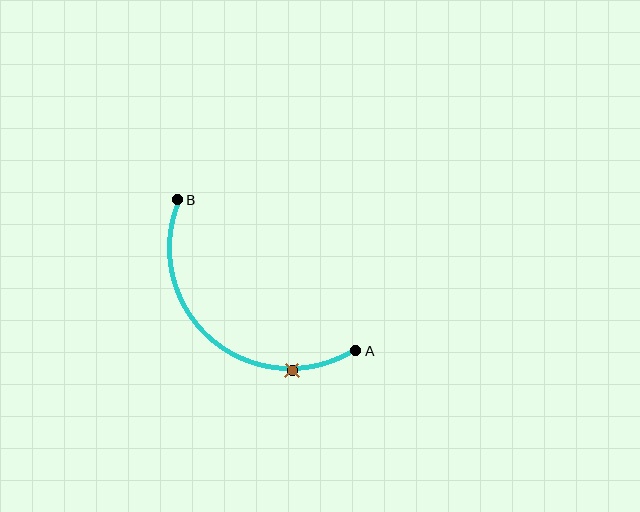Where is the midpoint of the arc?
The arc midpoint is the point on the curve farthest from the straight line joining A and B. It sits below and to the left of that line.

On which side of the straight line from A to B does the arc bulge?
The arc bulges below and to the left of the straight line connecting A and B.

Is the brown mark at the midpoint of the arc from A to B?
No. The brown mark lies on the arc but is closer to endpoint A. The arc midpoint would be at the point on the curve equidistant along the arc from both A and B.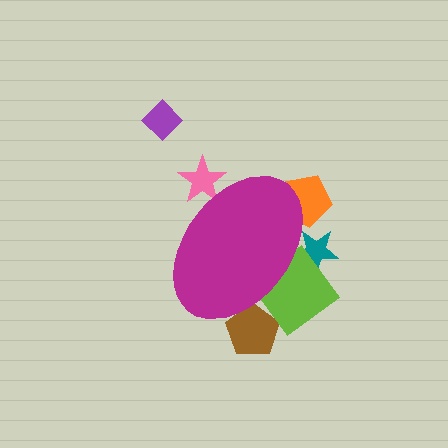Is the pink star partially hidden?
Yes, the pink star is partially hidden behind the magenta ellipse.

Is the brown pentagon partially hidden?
Yes, the brown pentagon is partially hidden behind the magenta ellipse.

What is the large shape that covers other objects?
A magenta ellipse.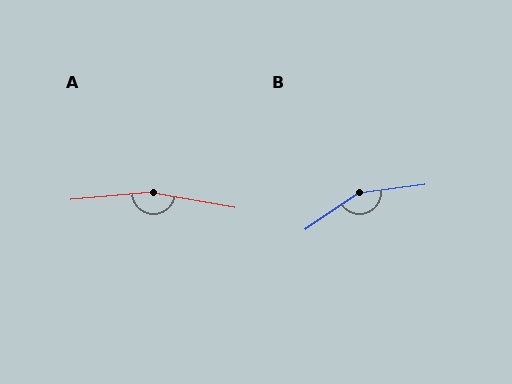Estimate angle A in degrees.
Approximately 165 degrees.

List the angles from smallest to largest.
B (152°), A (165°).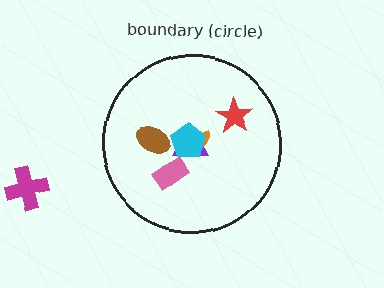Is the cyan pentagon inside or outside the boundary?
Inside.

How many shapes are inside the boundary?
6 inside, 1 outside.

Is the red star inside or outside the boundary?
Inside.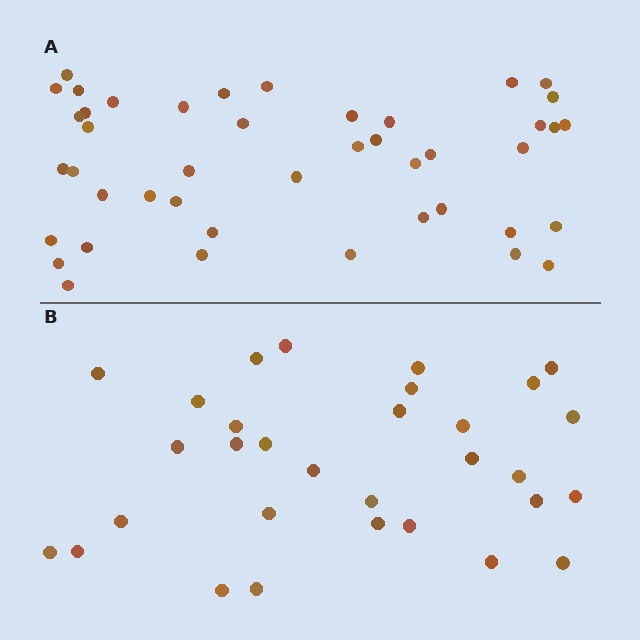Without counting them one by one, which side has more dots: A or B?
Region A (the top region) has more dots.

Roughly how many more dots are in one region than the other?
Region A has approximately 15 more dots than region B.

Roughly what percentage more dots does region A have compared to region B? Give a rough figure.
About 40% more.